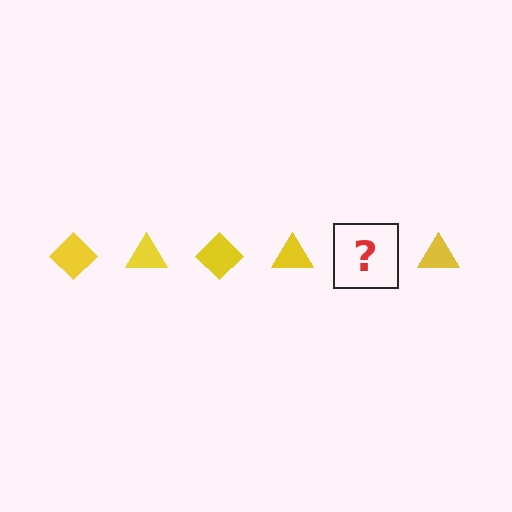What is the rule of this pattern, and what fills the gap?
The rule is that the pattern cycles through diamond, triangle shapes in yellow. The gap should be filled with a yellow diamond.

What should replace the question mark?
The question mark should be replaced with a yellow diamond.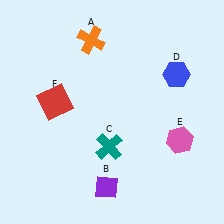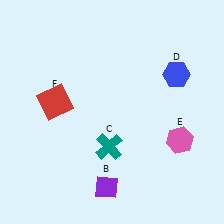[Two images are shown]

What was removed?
The orange cross (A) was removed in Image 2.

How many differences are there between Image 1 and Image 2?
There is 1 difference between the two images.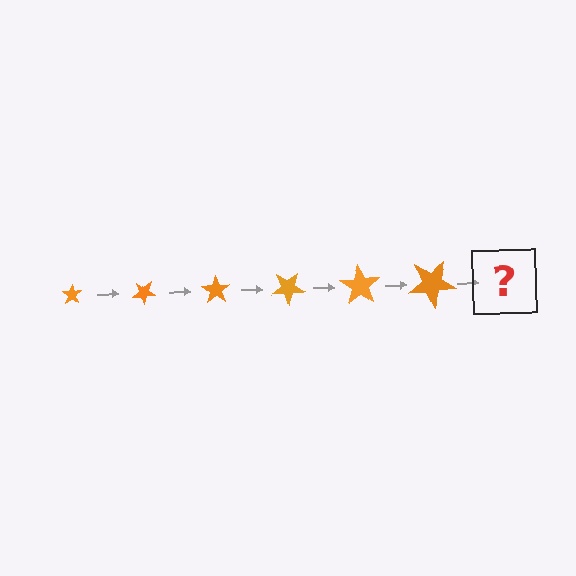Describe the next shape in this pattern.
It should be a star, larger than the previous one and rotated 210 degrees from the start.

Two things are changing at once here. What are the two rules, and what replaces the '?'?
The two rules are that the star grows larger each step and it rotates 35 degrees each step. The '?' should be a star, larger than the previous one and rotated 210 degrees from the start.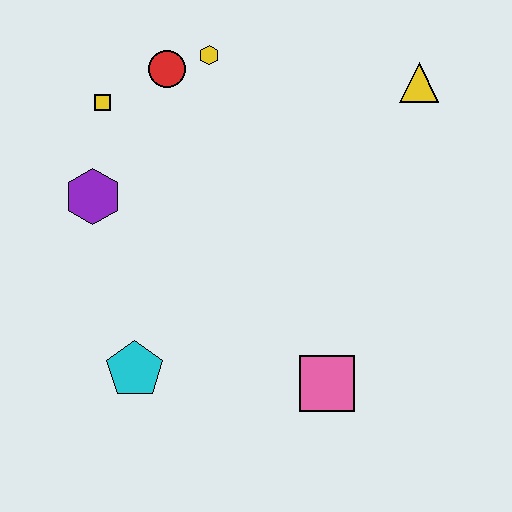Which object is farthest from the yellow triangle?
The cyan pentagon is farthest from the yellow triangle.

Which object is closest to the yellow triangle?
The yellow hexagon is closest to the yellow triangle.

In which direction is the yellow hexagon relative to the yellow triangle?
The yellow hexagon is to the left of the yellow triangle.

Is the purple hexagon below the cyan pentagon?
No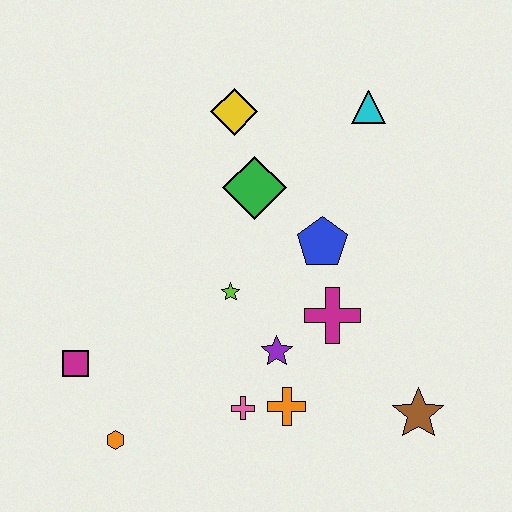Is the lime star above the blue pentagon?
No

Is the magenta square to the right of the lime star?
No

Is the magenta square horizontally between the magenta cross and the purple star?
No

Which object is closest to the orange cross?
The pink cross is closest to the orange cross.